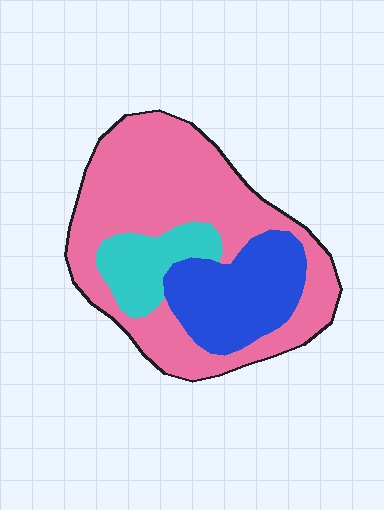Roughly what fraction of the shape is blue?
Blue takes up about one quarter (1/4) of the shape.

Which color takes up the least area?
Cyan, at roughly 15%.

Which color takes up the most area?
Pink, at roughly 60%.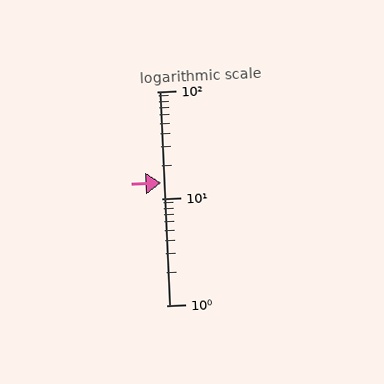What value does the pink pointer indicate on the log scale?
The pointer indicates approximately 14.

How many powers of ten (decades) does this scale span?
The scale spans 2 decades, from 1 to 100.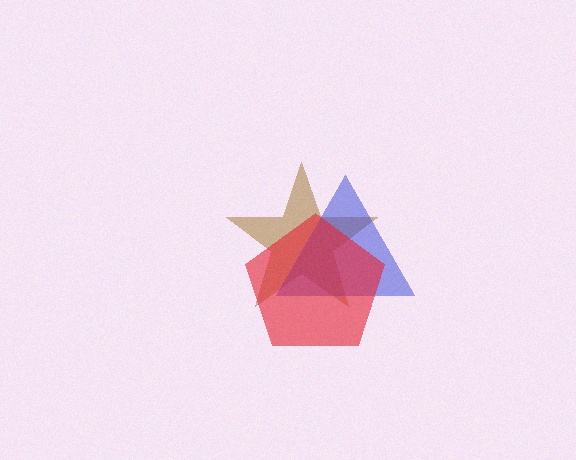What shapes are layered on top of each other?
The layered shapes are: a brown star, a blue triangle, a red pentagon.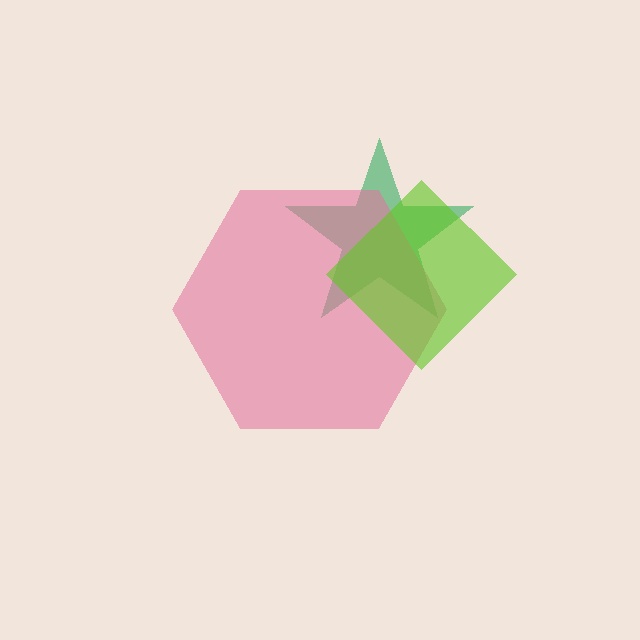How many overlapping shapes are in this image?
There are 3 overlapping shapes in the image.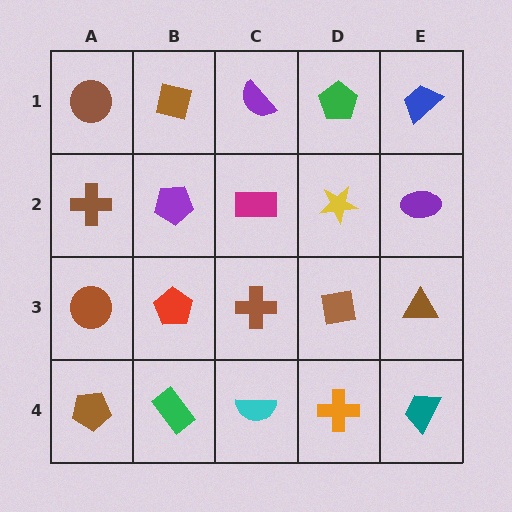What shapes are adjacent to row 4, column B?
A red pentagon (row 3, column B), a brown pentagon (row 4, column A), a cyan semicircle (row 4, column C).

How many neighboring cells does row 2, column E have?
3.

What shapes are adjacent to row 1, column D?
A yellow star (row 2, column D), a purple semicircle (row 1, column C), a blue trapezoid (row 1, column E).